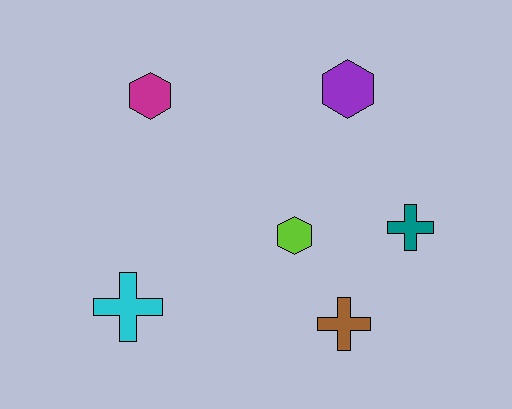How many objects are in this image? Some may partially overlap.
There are 6 objects.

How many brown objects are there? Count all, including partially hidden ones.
There is 1 brown object.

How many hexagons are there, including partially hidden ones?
There are 3 hexagons.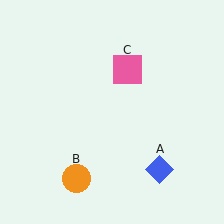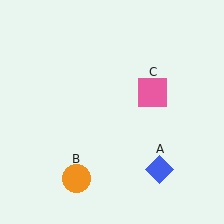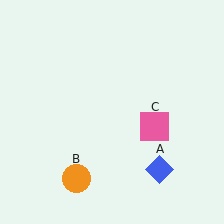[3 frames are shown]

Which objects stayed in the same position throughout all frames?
Blue diamond (object A) and orange circle (object B) remained stationary.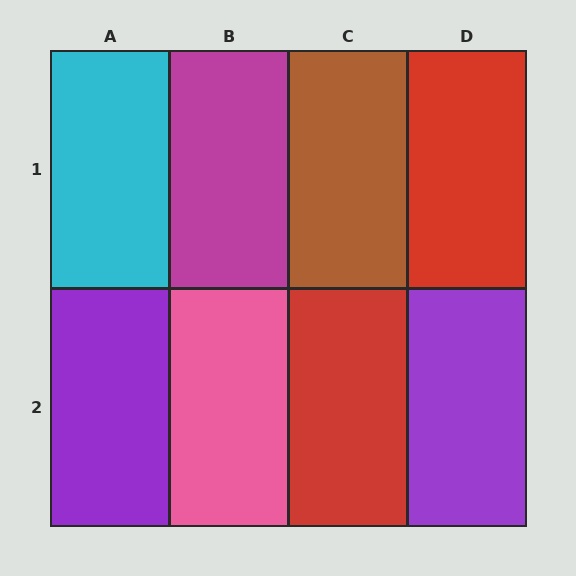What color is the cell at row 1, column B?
Magenta.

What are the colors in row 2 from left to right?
Purple, pink, red, purple.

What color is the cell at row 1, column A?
Cyan.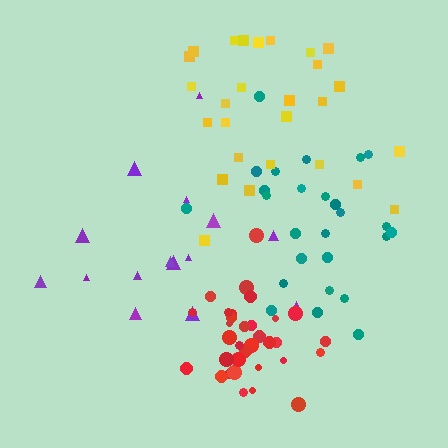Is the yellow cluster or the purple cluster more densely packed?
Yellow.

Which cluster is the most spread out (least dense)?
Purple.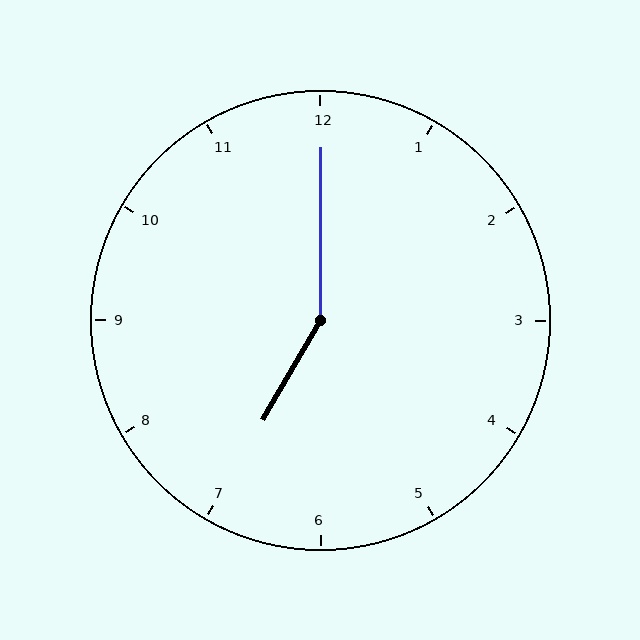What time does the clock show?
7:00.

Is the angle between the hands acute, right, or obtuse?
It is obtuse.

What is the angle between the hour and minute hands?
Approximately 150 degrees.